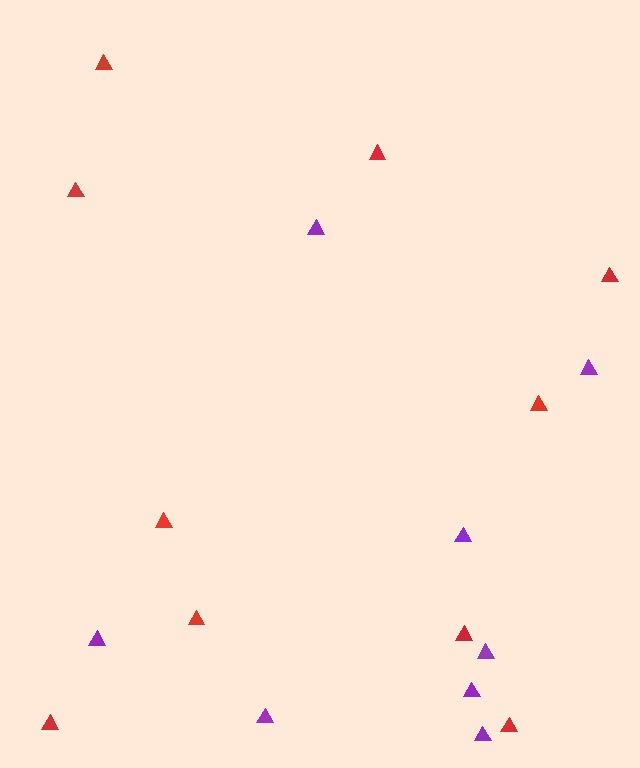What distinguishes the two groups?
There are 2 groups: one group of red triangles (10) and one group of purple triangles (8).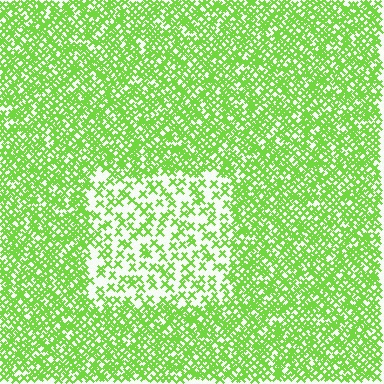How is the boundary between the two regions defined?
The boundary is defined by a change in element density (approximately 2.4x ratio). All elements are the same color, size, and shape.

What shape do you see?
I see a rectangle.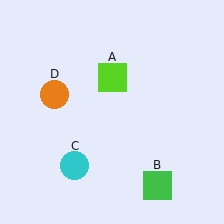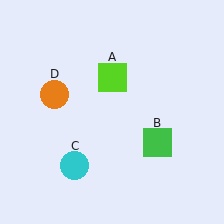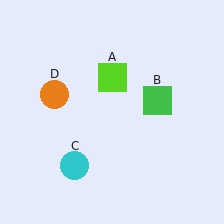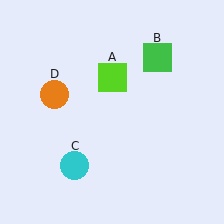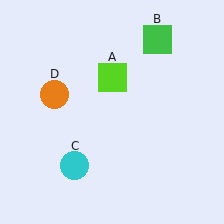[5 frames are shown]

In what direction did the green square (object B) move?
The green square (object B) moved up.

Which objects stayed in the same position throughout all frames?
Lime square (object A) and cyan circle (object C) and orange circle (object D) remained stationary.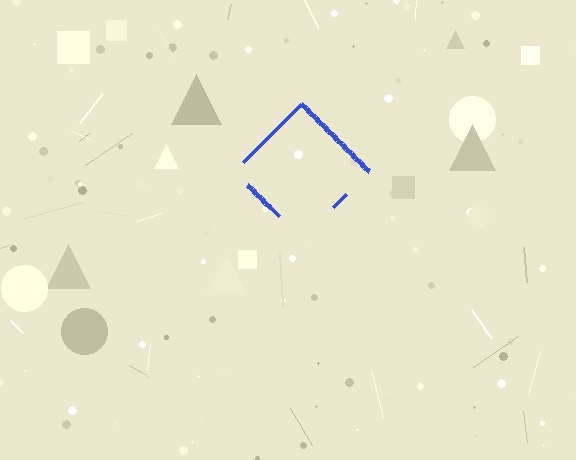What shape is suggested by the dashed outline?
The dashed outline suggests a diamond.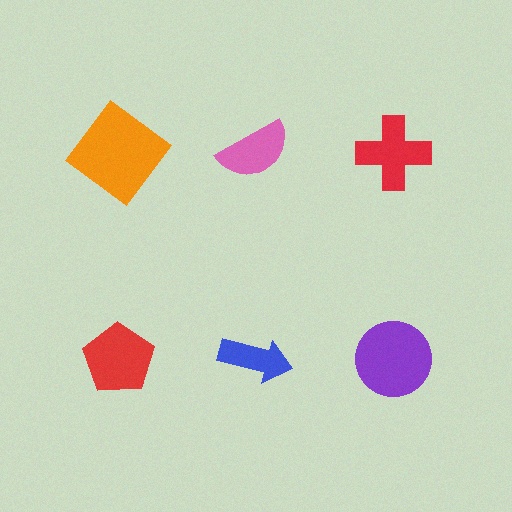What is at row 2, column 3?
A purple circle.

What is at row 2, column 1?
A red pentagon.